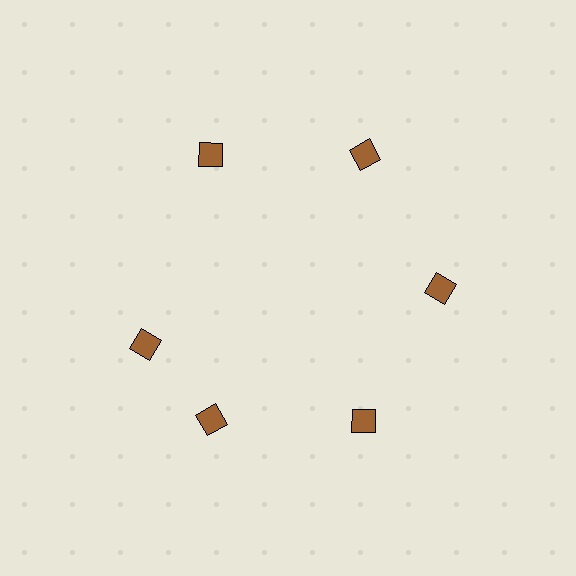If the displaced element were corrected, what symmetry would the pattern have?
It would have 6-fold rotational symmetry — the pattern would map onto itself every 60 degrees.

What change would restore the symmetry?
The symmetry would be restored by rotating it back into even spacing with its neighbors so that all 6 diamonds sit at equal angles and equal distance from the center.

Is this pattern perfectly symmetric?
No. The 6 brown diamonds are arranged in a ring, but one element near the 9 o'clock position is rotated out of alignment along the ring, breaking the 6-fold rotational symmetry.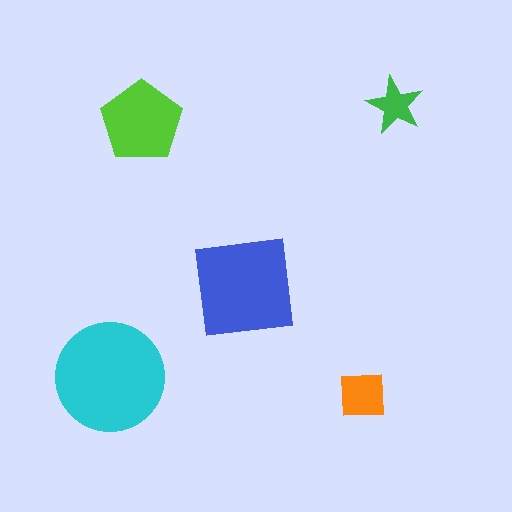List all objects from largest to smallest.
The cyan circle, the blue square, the lime pentagon, the orange square, the green star.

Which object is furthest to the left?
The cyan circle is leftmost.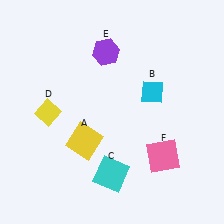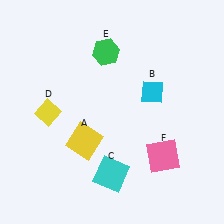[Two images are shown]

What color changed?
The hexagon (E) changed from purple in Image 1 to green in Image 2.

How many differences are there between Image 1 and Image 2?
There is 1 difference between the two images.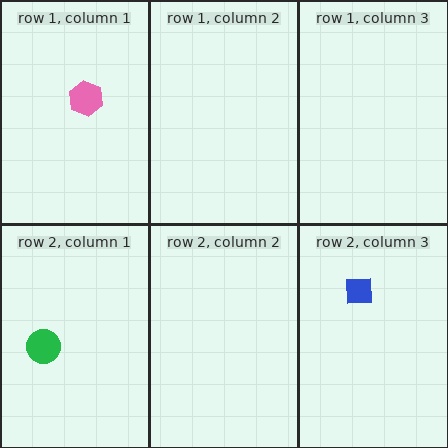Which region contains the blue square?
The row 2, column 3 region.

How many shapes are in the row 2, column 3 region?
1.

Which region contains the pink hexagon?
The row 1, column 1 region.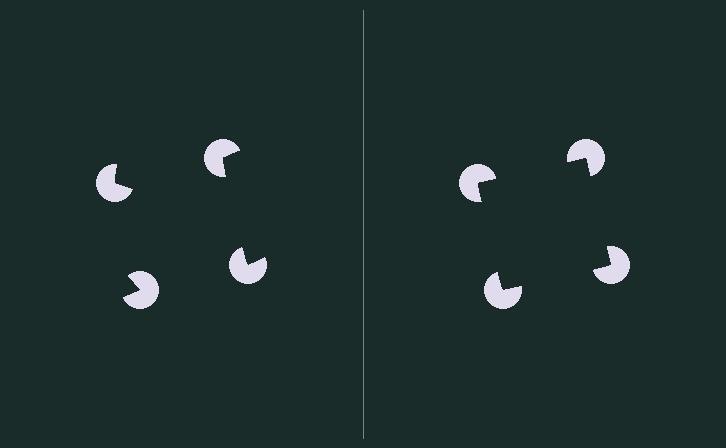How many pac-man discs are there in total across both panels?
8 — 4 on each side.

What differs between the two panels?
The pac-man discs are positioned identically on both sides; only the wedge orientations differ. On the right they align to a square; on the left they are misaligned.